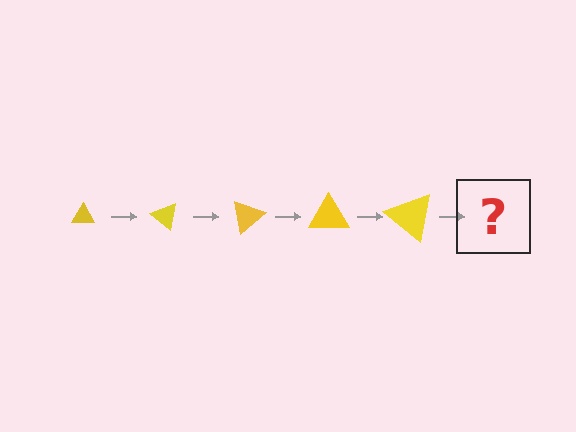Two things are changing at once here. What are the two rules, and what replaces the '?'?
The two rules are that the triangle grows larger each step and it rotates 40 degrees each step. The '?' should be a triangle, larger than the previous one and rotated 200 degrees from the start.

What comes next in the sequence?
The next element should be a triangle, larger than the previous one and rotated 200 degrees from the start.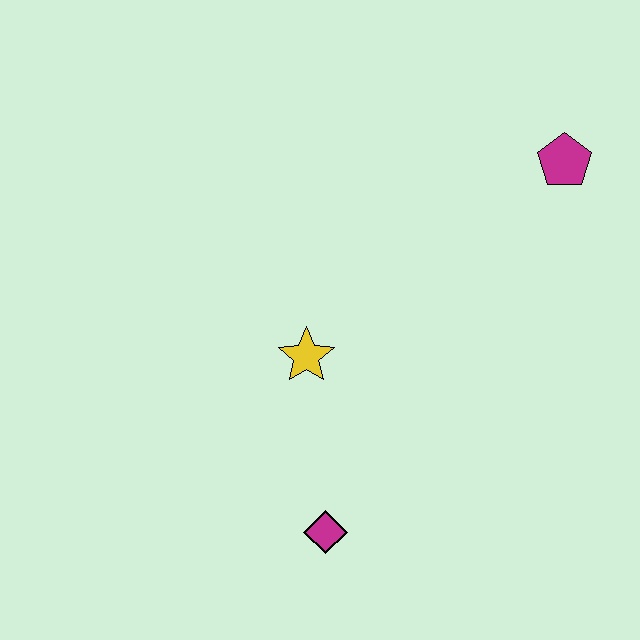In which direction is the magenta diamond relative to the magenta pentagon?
The magenta diamond is below the magenta pentagon.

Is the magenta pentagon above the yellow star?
Yes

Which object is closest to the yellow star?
The magenta diamond is closest to the yellow star.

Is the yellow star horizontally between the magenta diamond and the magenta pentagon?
No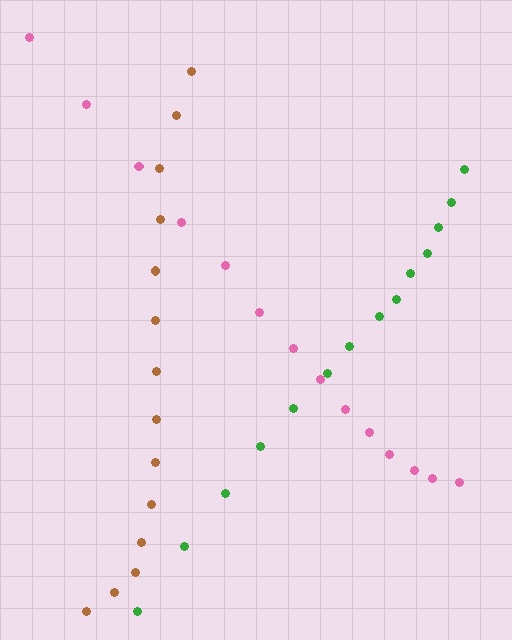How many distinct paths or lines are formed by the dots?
There are 3 distinct paths.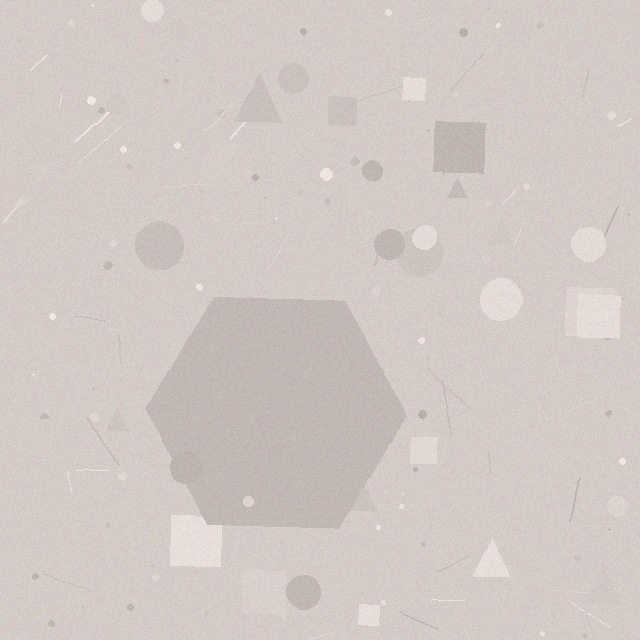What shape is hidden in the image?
A hexagon is hidden in the image.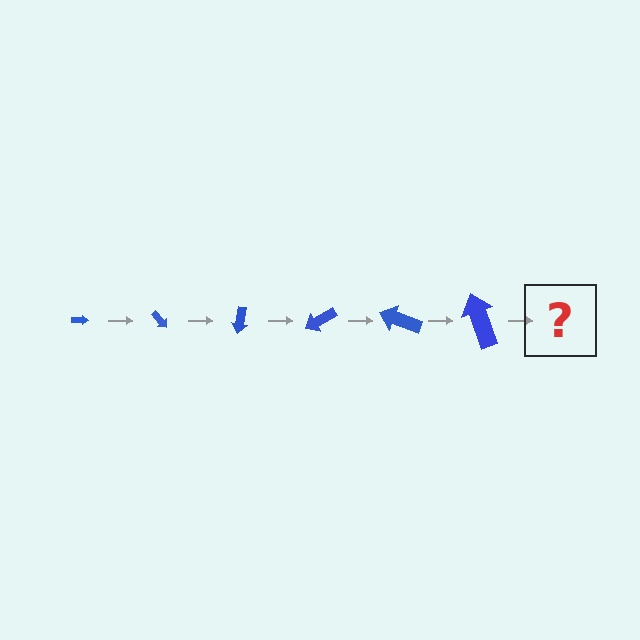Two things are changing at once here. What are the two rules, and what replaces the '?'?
The two rules are that the arrow grows larger each step and it rotates 50 degrees each step. The '?' should be an arrow, larger than the previous one and rotated 300 degrees from the start.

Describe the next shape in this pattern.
It should be an arrow, larger than the previous one and rotated 300 degrees from the start.